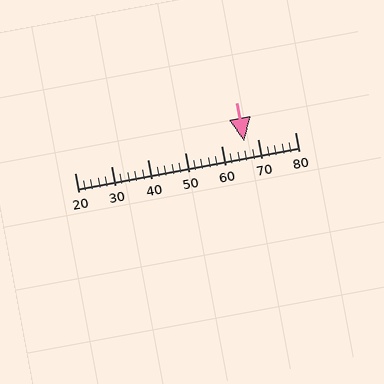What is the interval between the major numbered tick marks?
The major tick marks are spaced 10 units apart.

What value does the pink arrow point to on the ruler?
The pink arrow points to approximately 66.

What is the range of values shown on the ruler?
The ruler shows values from 20 to 80.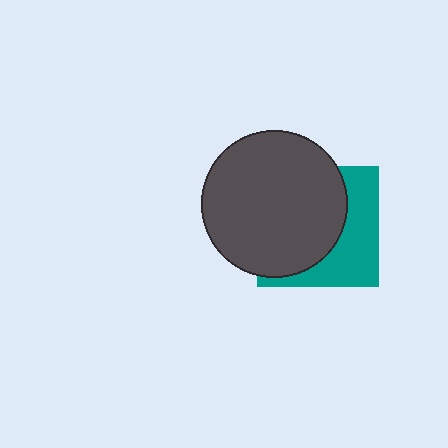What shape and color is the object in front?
The object in front is a dark gray circle.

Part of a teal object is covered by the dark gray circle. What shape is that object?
It is a square.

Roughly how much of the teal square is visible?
A small part of it is visible (roughly 41%).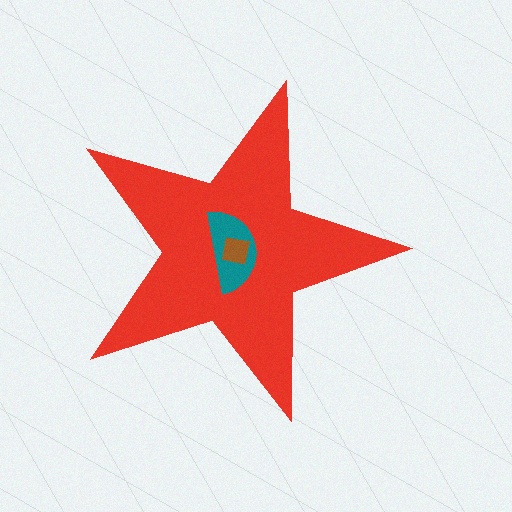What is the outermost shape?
The red star.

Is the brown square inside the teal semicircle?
Yes.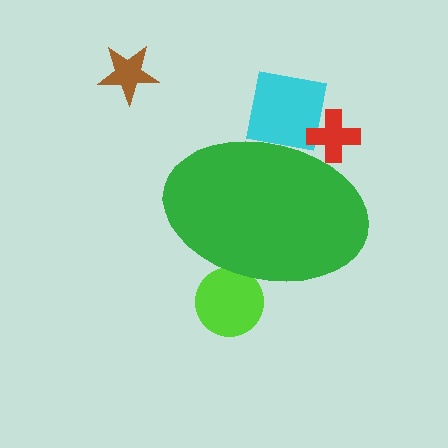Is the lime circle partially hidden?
Yes, the lime circle is partially hidden behind the green ellipse.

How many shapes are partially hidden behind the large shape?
3 shapes are partially hidden.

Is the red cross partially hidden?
Yes, the red cross is partially hidden behind the green ellipse.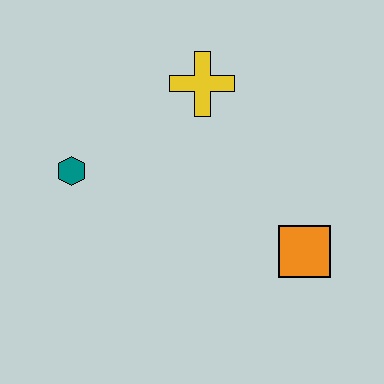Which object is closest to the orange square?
The yellow cross is closest to the orange square.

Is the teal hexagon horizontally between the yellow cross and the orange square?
No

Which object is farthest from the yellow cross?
The orange square is farthest from the yellow cross.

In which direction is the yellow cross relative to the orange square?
The yellow cross is above the orange square.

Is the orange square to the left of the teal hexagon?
No